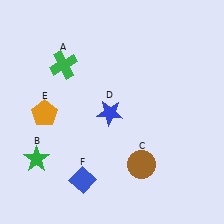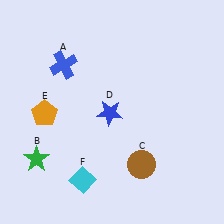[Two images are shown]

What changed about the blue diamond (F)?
In Image 1, F is blue. In Image 2, it changed to cyan.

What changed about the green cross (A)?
In Image 1, A is green. In Image 2, it changed to blue.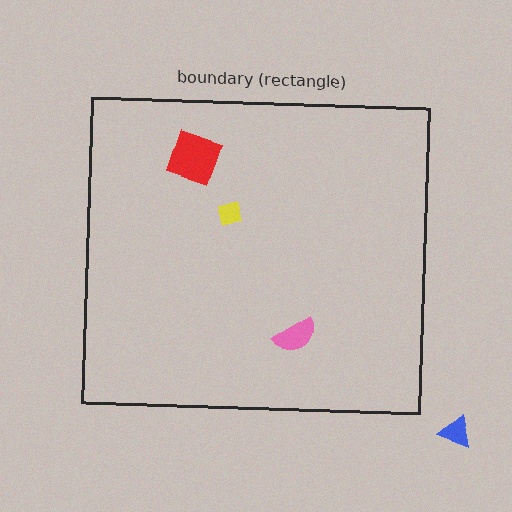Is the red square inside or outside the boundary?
Inside.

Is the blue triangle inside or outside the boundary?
Outside.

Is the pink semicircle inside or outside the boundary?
Inside.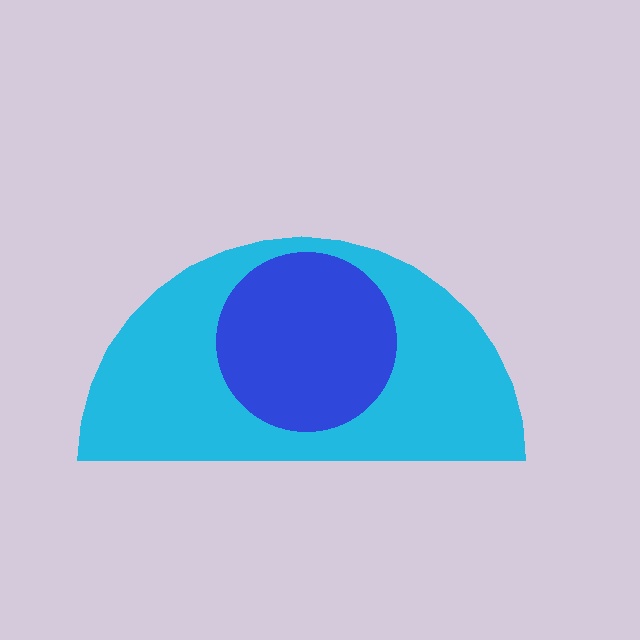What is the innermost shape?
The blue circle.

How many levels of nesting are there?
2.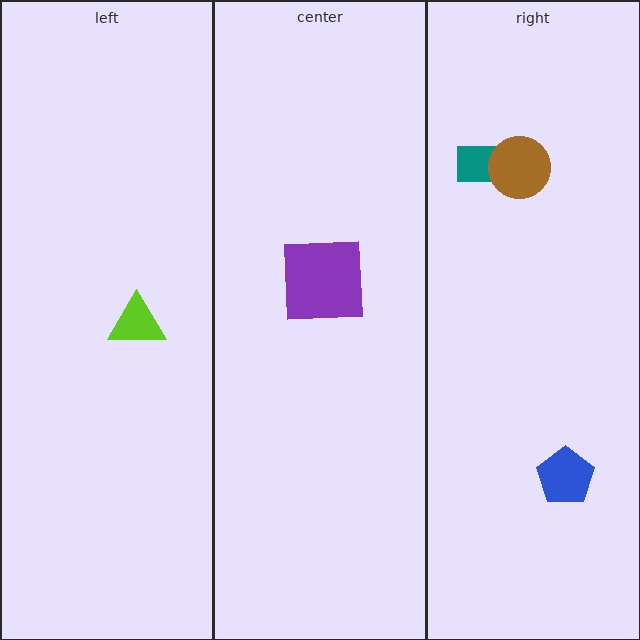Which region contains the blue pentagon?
The right region.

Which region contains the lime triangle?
The left region.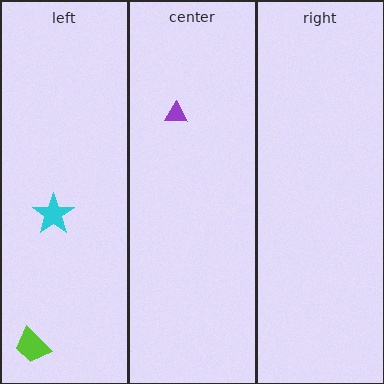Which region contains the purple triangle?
The center region.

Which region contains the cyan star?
The left region.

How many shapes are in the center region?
1.